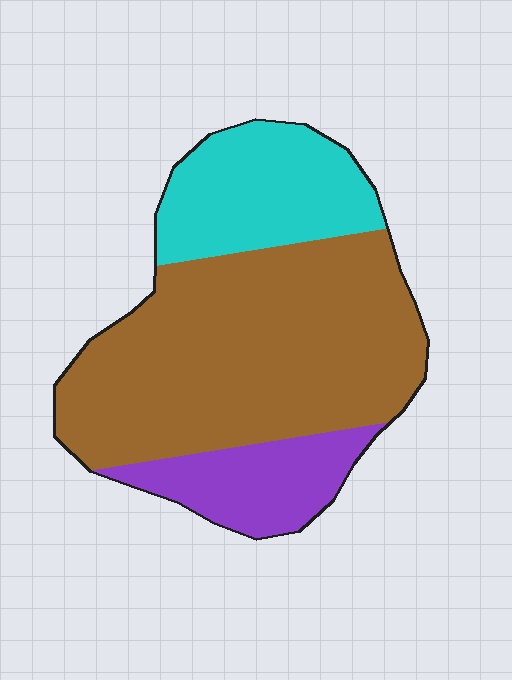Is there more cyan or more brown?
Brown.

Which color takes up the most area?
Brown, at roughly 60%.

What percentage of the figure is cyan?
Cyan takes up less than a quarter of the figure.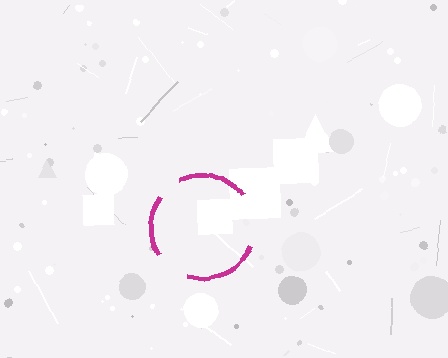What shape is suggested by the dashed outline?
The dashed outline suggests a circle.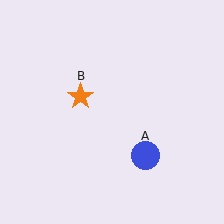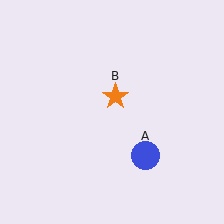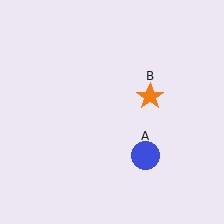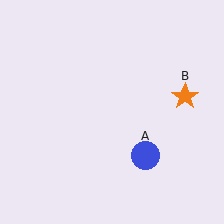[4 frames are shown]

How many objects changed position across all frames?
1 object changed position: orange star (object B).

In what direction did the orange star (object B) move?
The orange star (object B) moved right.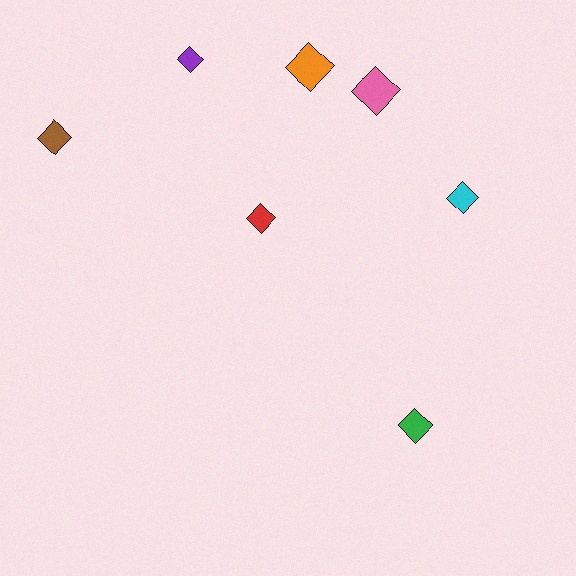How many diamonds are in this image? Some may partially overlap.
There are 7 diamonds.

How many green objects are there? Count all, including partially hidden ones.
There is 1 green object.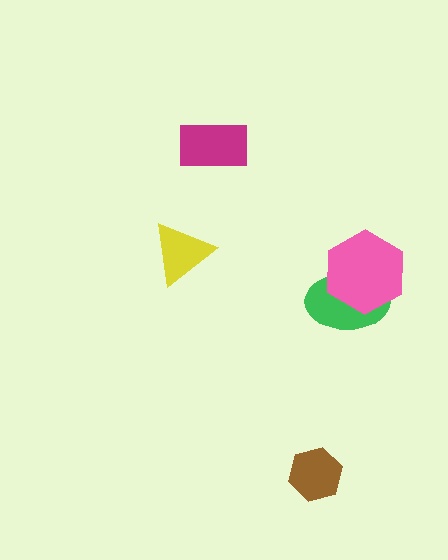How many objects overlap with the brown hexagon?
0 objects overlap with the brown hexagon.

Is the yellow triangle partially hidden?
No, no other shape covers it.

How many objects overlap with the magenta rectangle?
0 objects overlap with the magenta rectangle.